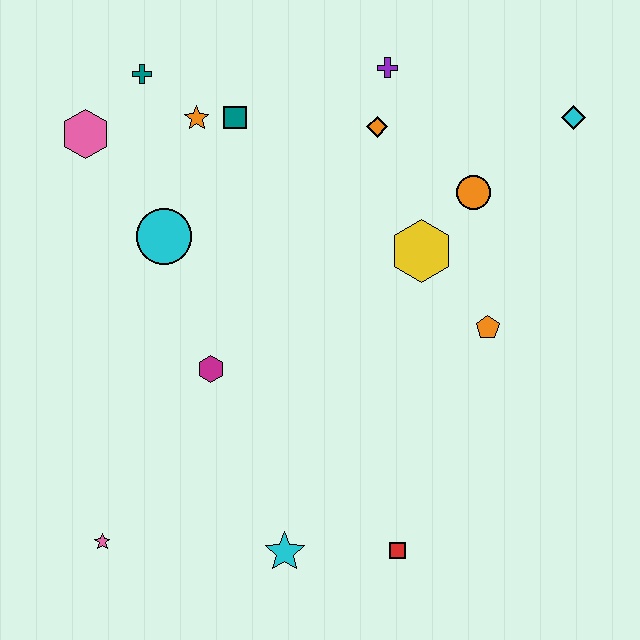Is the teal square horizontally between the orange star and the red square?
Yes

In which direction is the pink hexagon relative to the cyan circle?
The pink hexagon is above the cyan circle.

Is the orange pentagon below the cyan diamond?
Yes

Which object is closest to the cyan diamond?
The orange circle is closest to the cyan diamond.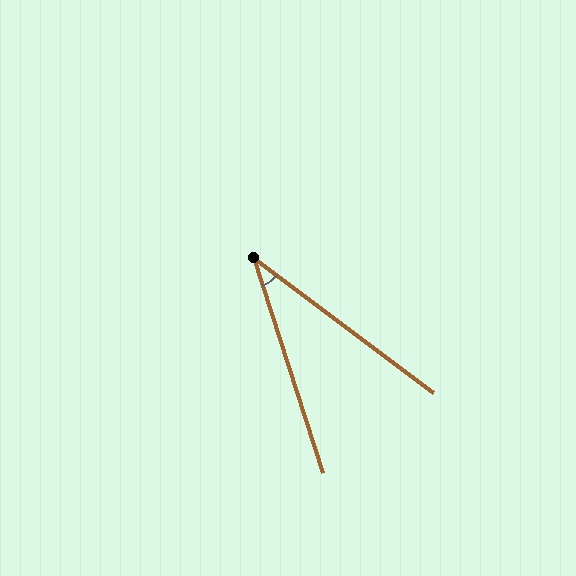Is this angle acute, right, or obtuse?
It is acute.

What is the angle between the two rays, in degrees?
Approximately 35 degrees.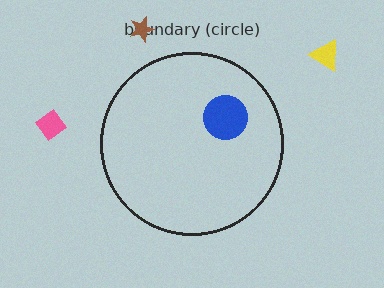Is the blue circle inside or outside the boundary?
Inside.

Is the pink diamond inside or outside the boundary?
Outside.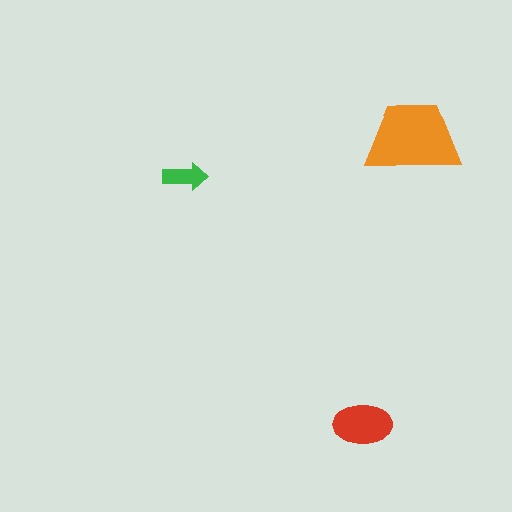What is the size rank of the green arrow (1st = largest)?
3rd.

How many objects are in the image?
There are 3 objects in the image.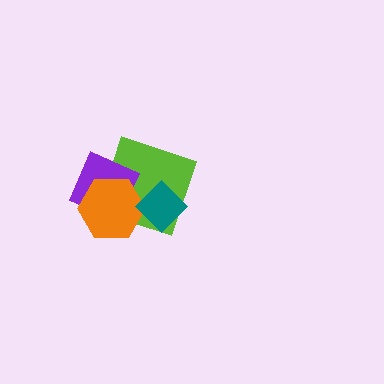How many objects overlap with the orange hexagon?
3 objects overlap with the orange hexagon.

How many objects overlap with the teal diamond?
2 objects overlap with the teal diamond.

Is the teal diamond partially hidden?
No, no other shape covers it.